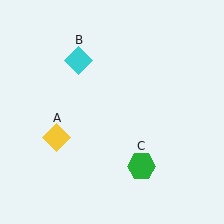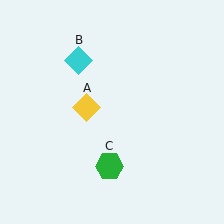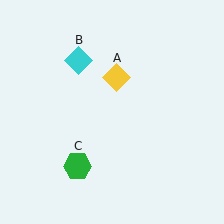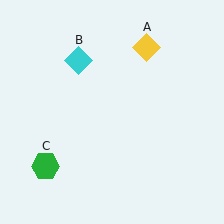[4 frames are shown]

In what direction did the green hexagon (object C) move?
The green hexagon (object C) moved left.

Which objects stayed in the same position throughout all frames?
Cyan diamond (object B) remained stationary.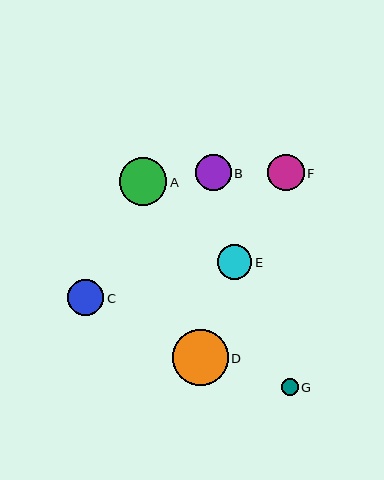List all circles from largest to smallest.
From largest to smallest: D, A, F, C, B, E, G.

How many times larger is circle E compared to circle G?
Circle E is approximately 2.1 times the size of circle G.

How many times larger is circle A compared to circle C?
Circle A is approximately 1.3 times the size of circle C.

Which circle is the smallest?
Circle G is the smallest with a size of approximately 16 pixels.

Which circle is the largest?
Circle D is the largest with a size of approximately 56 pixels.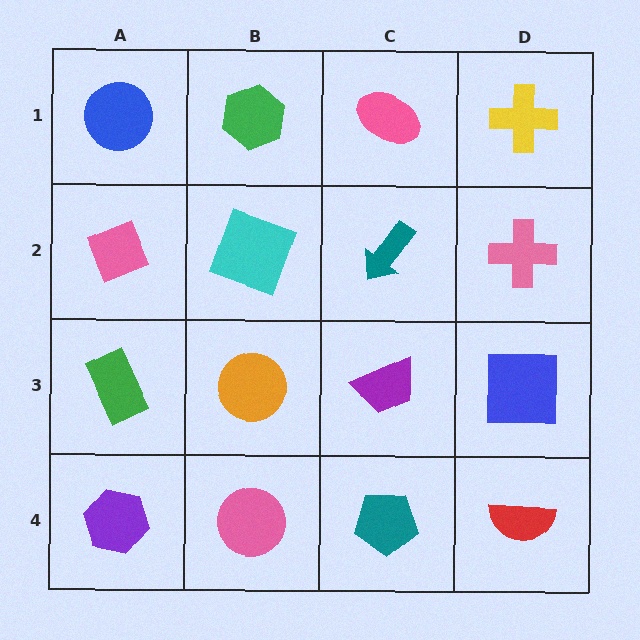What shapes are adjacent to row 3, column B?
A cyan square (row 2, column B), a pink circle (row 4, column B), a green rectangle (row 3, column A), a purple trapezoid (row 3, column C).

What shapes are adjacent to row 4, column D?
A blue square (row 3, column D), a teal pentagon (row 4, column C).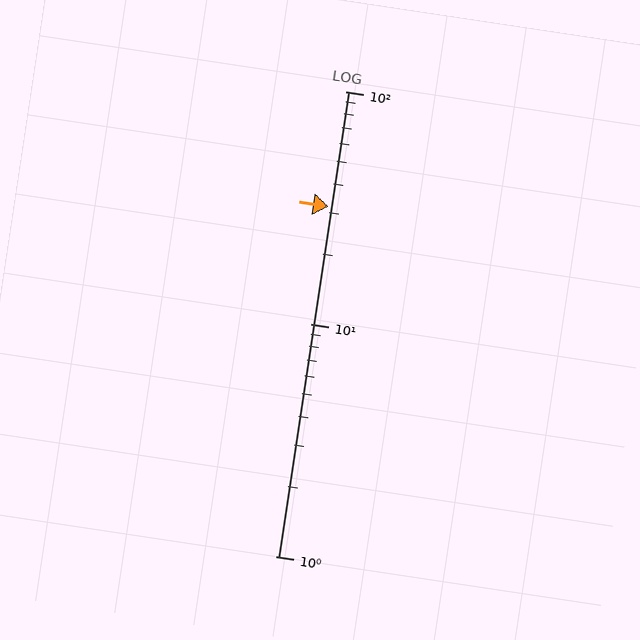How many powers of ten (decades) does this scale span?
The scale spans 2 decades, from 1 to 100.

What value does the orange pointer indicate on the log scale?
The pointer indicates approximately 32.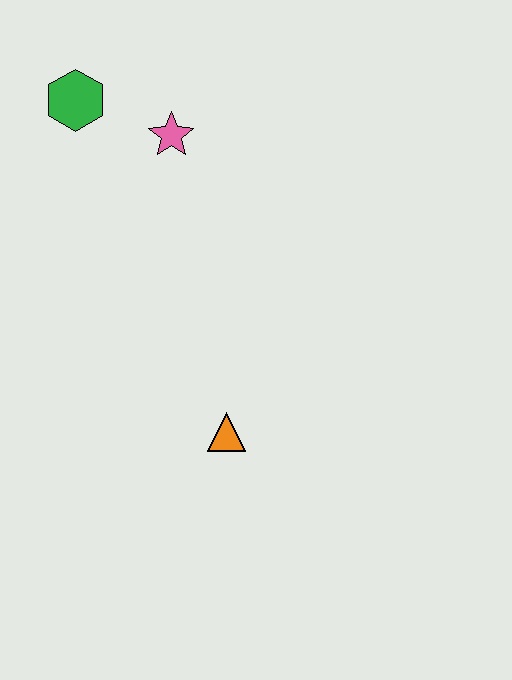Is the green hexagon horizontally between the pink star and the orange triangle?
No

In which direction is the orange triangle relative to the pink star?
The orange triangle is below the pink star.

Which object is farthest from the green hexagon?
The orange triangle is farthest from the green hexagon.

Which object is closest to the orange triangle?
The pink star is closest to the orange triangle.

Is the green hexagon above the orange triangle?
Yes